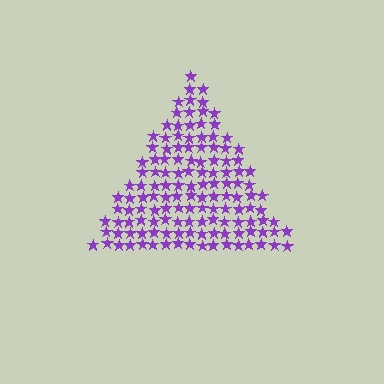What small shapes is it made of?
It is made of small stars.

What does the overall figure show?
The overall figure shows a triangle.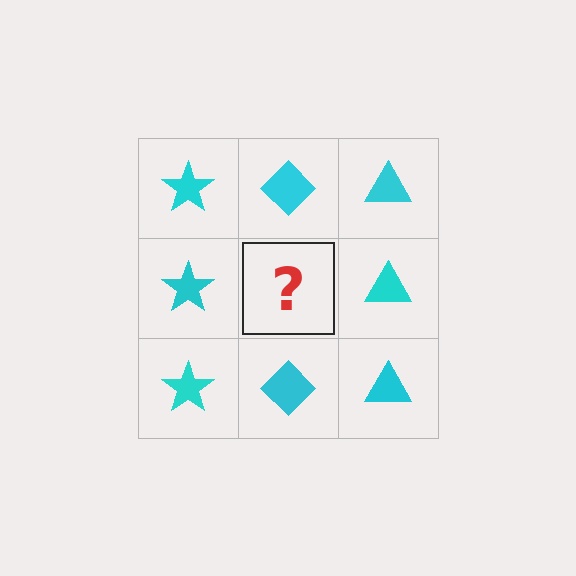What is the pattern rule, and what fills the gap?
The rule is that each column has a consistent shape. The gap should be filled with a cyan diamond.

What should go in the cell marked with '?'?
The missing cell should contain a cyan diamond.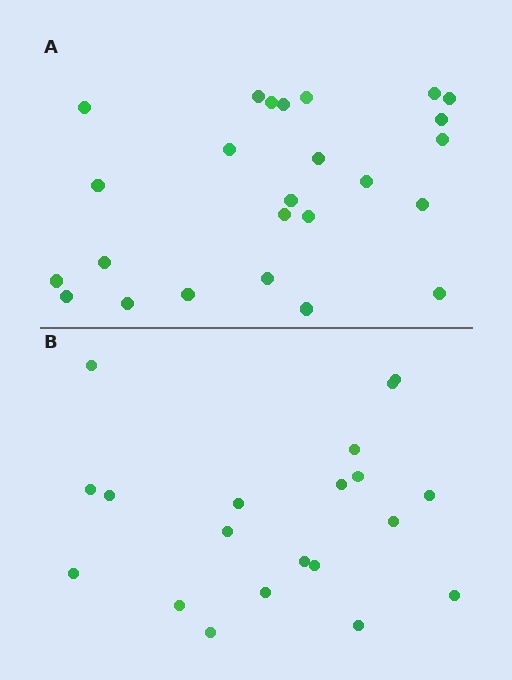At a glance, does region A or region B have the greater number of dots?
Region A (the top region) has more dots.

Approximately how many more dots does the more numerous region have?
Region A has about 5 more dots than region B.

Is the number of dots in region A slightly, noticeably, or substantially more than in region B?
Region A has noticeably more, but not dramatically so. The ratio is roughly 1.2 to 1.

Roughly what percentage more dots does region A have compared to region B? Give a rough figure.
About 25% more.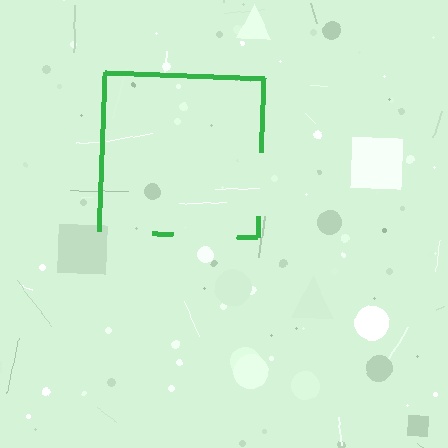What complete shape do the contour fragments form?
The contour fragments form a square.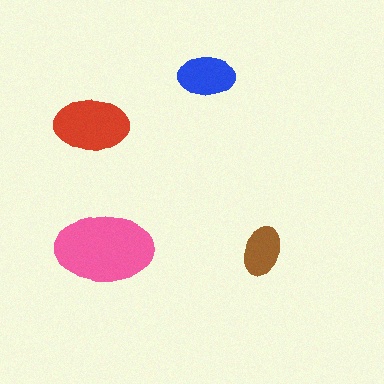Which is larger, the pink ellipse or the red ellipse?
The pink one.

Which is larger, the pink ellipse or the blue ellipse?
The pink one.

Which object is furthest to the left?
The red ellipse is leftmost.